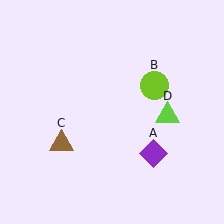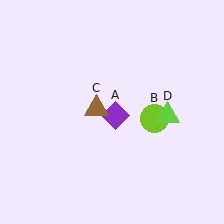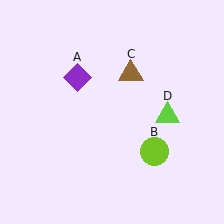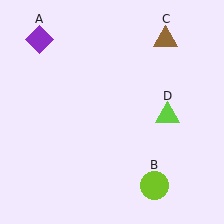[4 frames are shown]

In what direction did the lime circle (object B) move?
The lime circle (object B) moved down.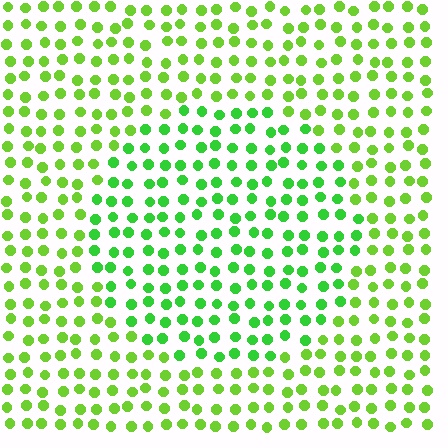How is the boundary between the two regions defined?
The boundary is defined purely by a slight shift in hue (about 26 degrees). Spacing, size, and orientation are identical on both sides.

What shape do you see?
I see a circle.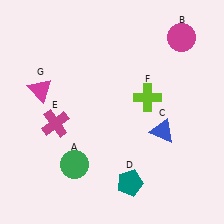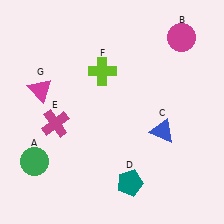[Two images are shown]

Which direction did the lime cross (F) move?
The lime cross (F) moved left.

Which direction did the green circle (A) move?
The green circle (A) moved left.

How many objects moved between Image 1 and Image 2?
2 objects moved between the two images.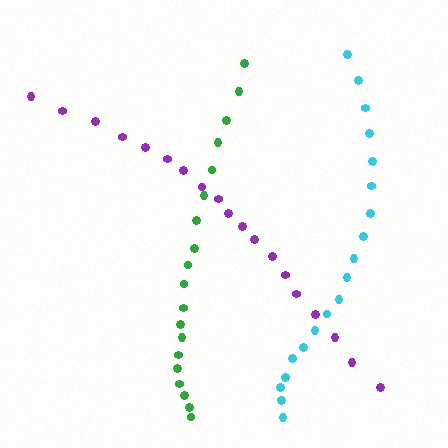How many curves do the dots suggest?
There are 3 distinct paths.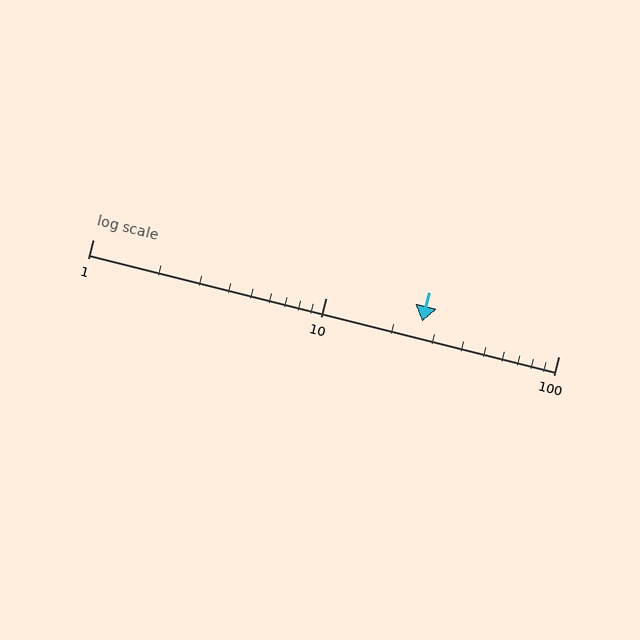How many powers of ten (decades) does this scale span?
The scale spans 2 decades, from 1 to 100.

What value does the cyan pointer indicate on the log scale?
The pointer indicates approximately 26.